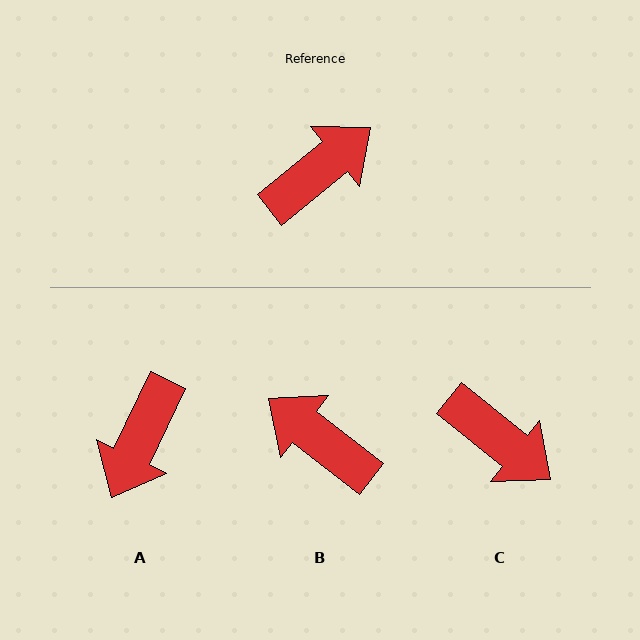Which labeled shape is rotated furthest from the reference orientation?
A, about 154 degrees away.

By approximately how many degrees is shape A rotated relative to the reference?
Approximately 154 degrees clockwise.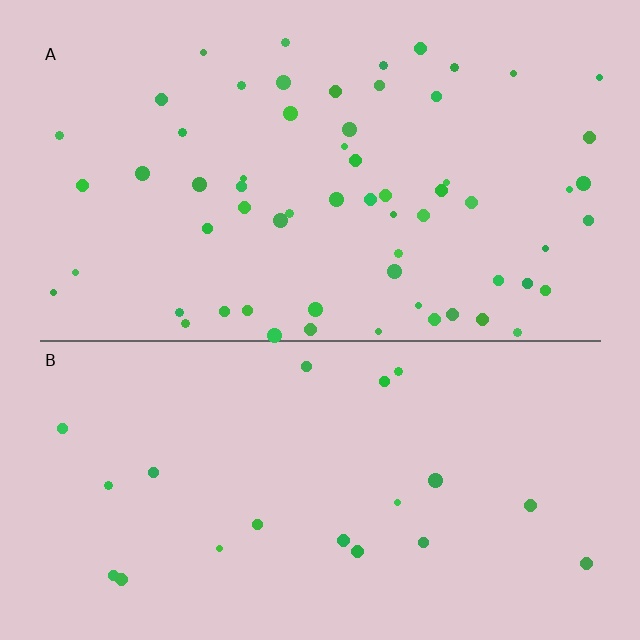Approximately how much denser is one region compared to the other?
Approximately 3.1× — region A over region B.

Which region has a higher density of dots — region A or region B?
A (the top).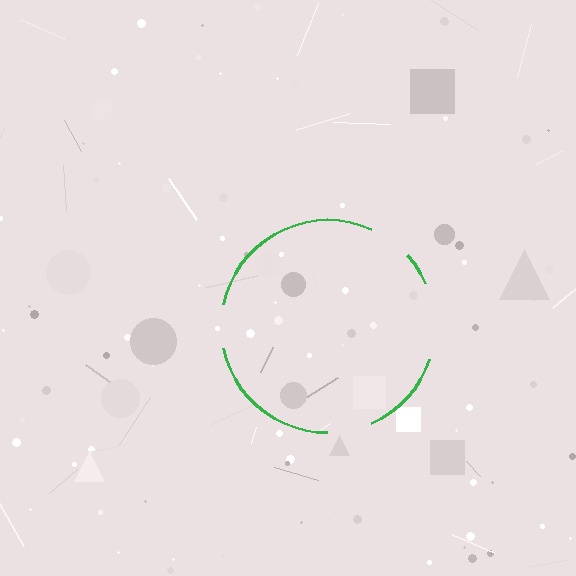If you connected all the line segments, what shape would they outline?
They would outline a circle.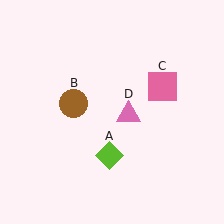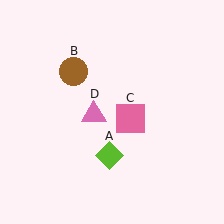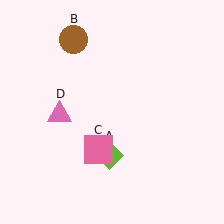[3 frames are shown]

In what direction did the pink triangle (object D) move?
The pink triangle (object D) moved left.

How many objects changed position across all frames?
3 objects changed position: brown circle (object B), pink square (object C), pink triangle (object D).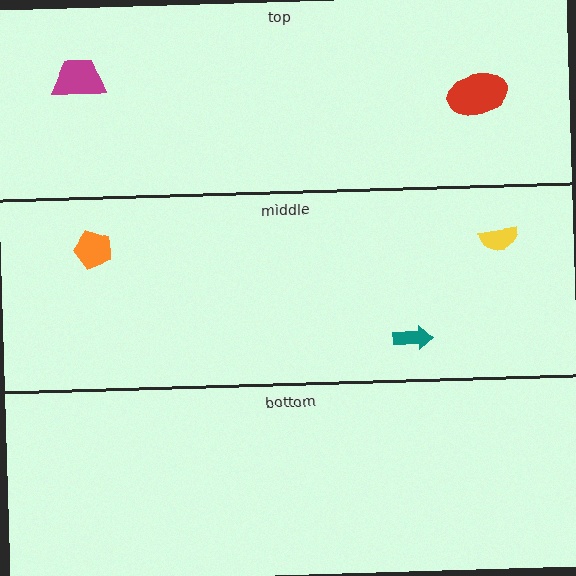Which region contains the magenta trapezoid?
The top region.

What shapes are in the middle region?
The orange pentagon, the yellow semicircle, the teal arrow.